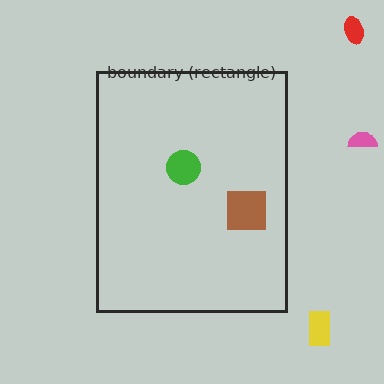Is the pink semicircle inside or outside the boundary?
Outside.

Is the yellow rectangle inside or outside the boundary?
Outside.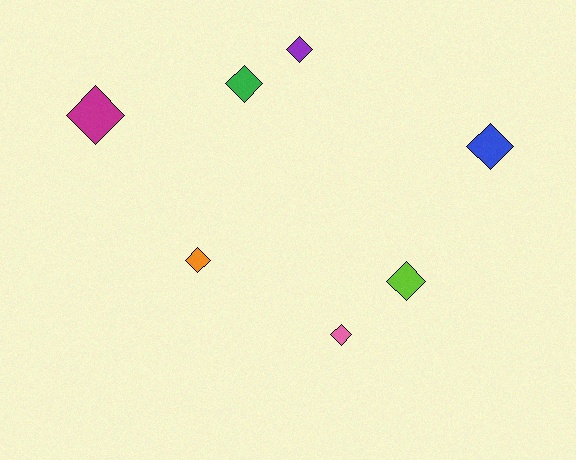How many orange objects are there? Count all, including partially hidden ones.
There is 1 orange object.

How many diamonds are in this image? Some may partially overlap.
There are 7 diamonds.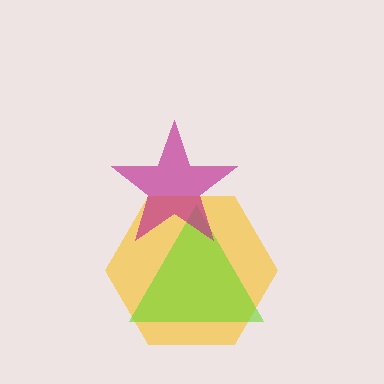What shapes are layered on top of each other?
The layered shapes are: a yellow hexagon, a lime triangle, a magenta star.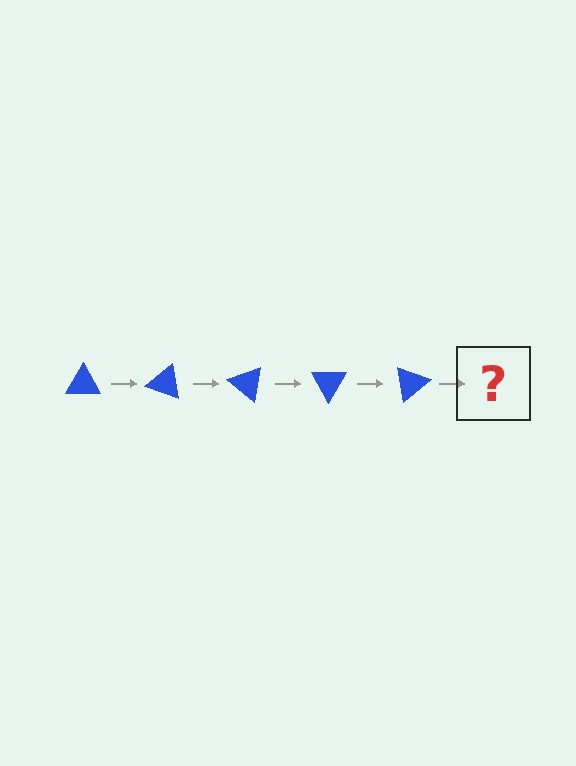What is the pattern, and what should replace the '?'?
The pattern is that the triangle rotates 20 degrees each step. The '?' should be a blue triangle rotated 100 degrees.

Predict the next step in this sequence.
The next step is a blue triangle rotated 100 degrees.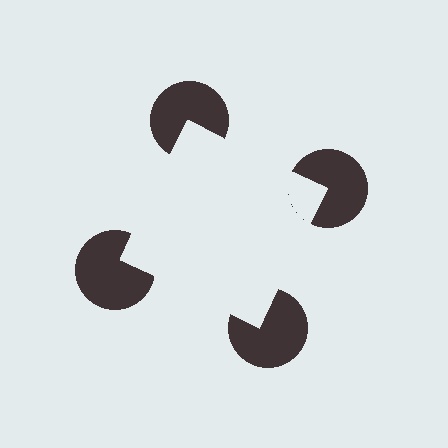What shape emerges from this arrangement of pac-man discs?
An illusory square — its edges are inferred from the aligned wedge cuts in the pac-man discs, not physically drawn.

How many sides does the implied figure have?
4 sides.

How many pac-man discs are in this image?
There are 4 — one at each vertex of the illusory square.